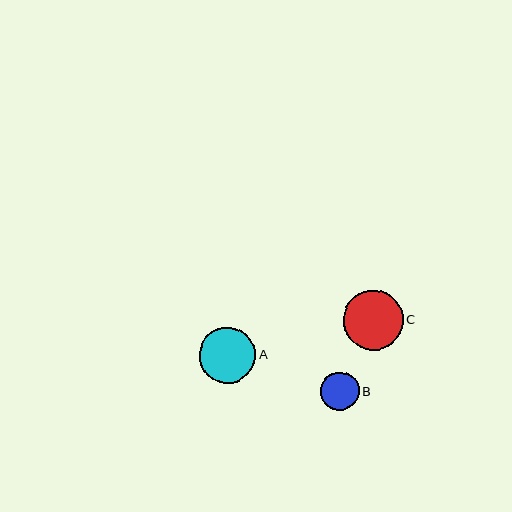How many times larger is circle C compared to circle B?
Circle C is approximately 1.5 times the size of circle B.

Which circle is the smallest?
Circle B is the smallest with a size of approximately 39 pixels.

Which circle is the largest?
Circle C is the largest with a size of approximately 60 pixels.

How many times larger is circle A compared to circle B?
Circle A is approximately 1.4 times the size of circle B.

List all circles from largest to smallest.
From largest to smallest: C, A, B.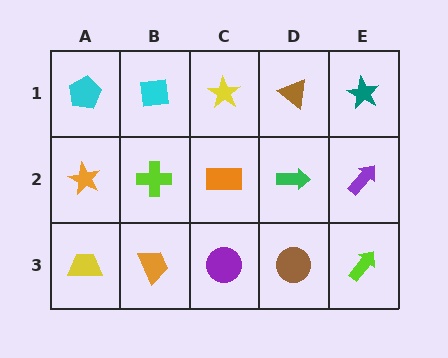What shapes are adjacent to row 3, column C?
An orange rectangle (row 2, column C), an orange trapezoid (row 3, column B), a brown circle (row 3, column D).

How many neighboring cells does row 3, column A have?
2.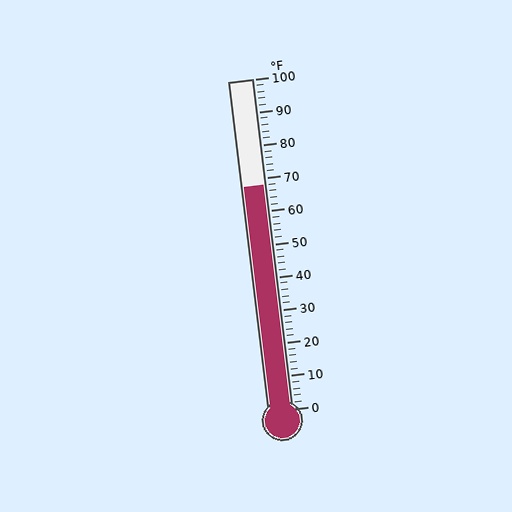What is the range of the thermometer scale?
The thermometer scale ranges from 0°F to 100°F.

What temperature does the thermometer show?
The thermometer shows approximately 68°F.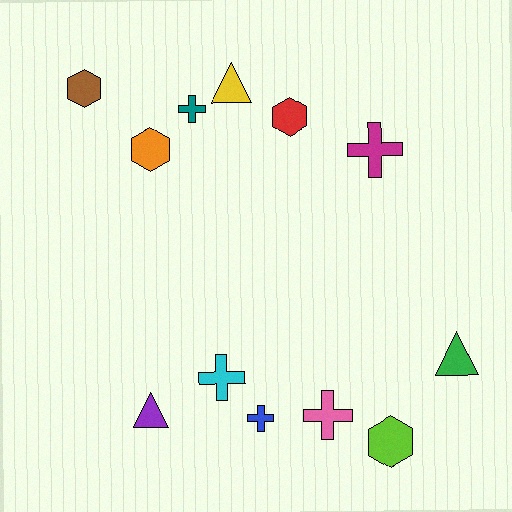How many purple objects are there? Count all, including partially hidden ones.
There is 1 purple object.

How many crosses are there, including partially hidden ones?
There are 5 crosses.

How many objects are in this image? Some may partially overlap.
There are 12 objects.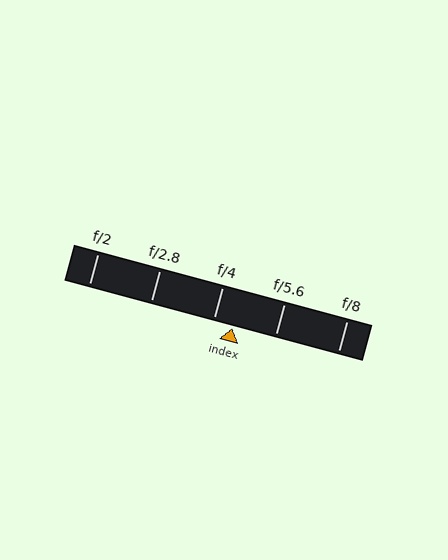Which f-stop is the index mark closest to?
The index mark is closest to f/4.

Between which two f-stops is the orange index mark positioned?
The index mark is between f/4 and f/5.6.